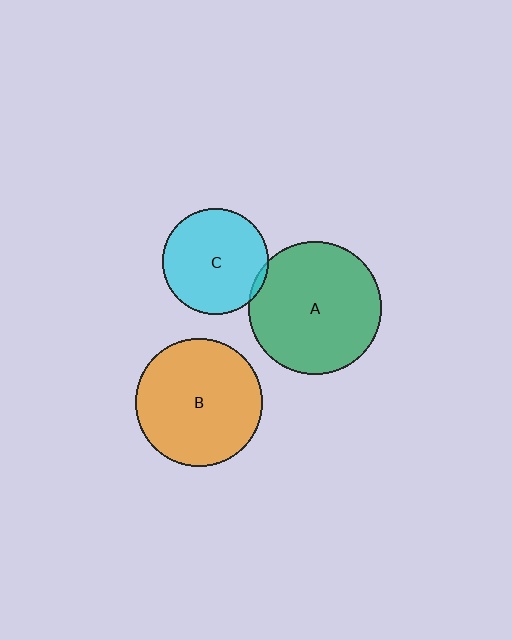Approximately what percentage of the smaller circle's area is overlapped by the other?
Approximately 5%.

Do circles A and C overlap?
Yes.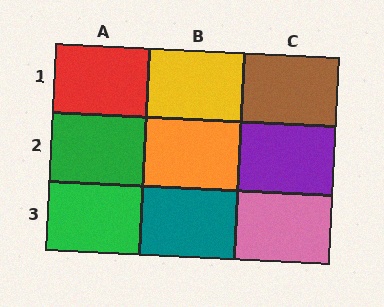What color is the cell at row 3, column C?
Pink.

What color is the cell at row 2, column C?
Purple.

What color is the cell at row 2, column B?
Orange.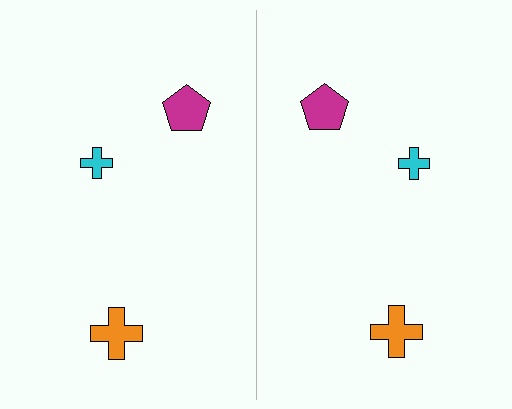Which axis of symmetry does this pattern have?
The pattern has a vertical axis of symmetry running through the center of the image.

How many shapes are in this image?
There are 6 shapes in this image.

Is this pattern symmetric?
Yes, this pattern has bilateral (reflection) symmetry.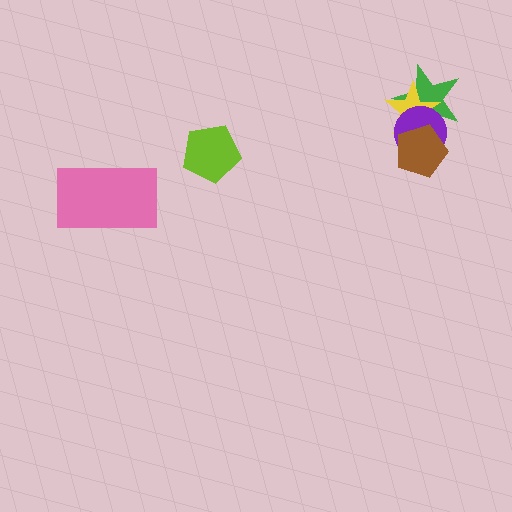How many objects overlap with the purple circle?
3 objects overlap with the purple circle.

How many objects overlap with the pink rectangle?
0 objects overlap with the pink rectangle.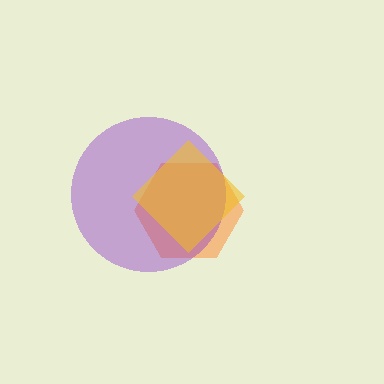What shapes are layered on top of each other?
The layered shapes are: an orange hexagon, a purple circle, a yellow diamond.